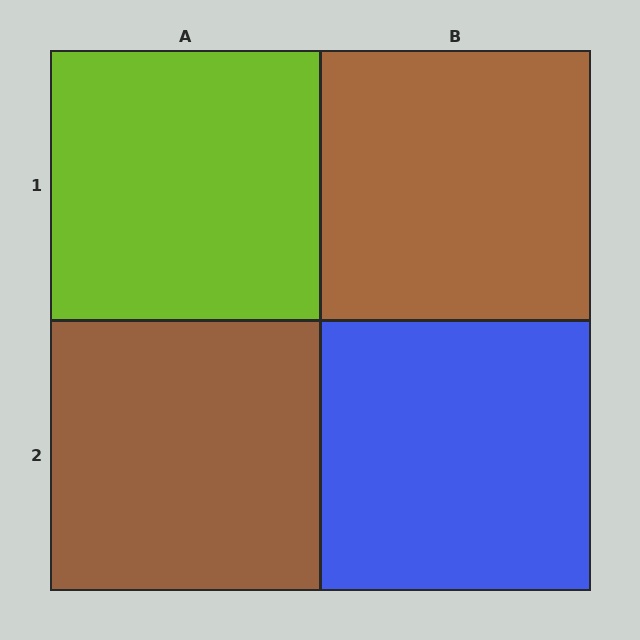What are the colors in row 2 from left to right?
Brown, blue.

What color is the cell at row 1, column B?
Brown.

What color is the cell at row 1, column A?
Lime.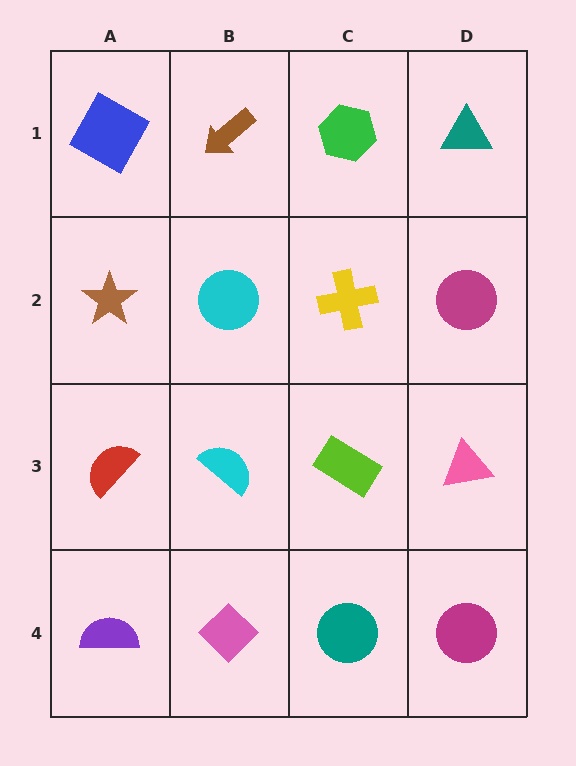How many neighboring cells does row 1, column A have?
2.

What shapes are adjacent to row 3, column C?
A yellow cross (row 2, column C), a teal circle (row 4, column C), a cyan semicircle (row 3, column B), a pink triangle (row 3, column D).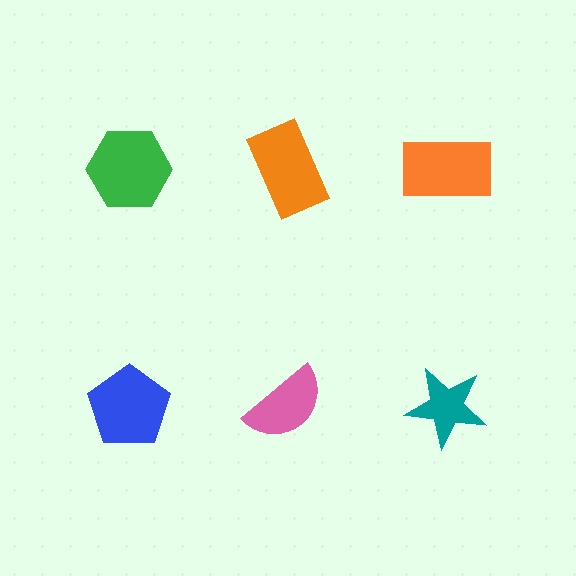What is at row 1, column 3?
An orange rectangle.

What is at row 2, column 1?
A blue pentagon.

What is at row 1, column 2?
An orange rectangle.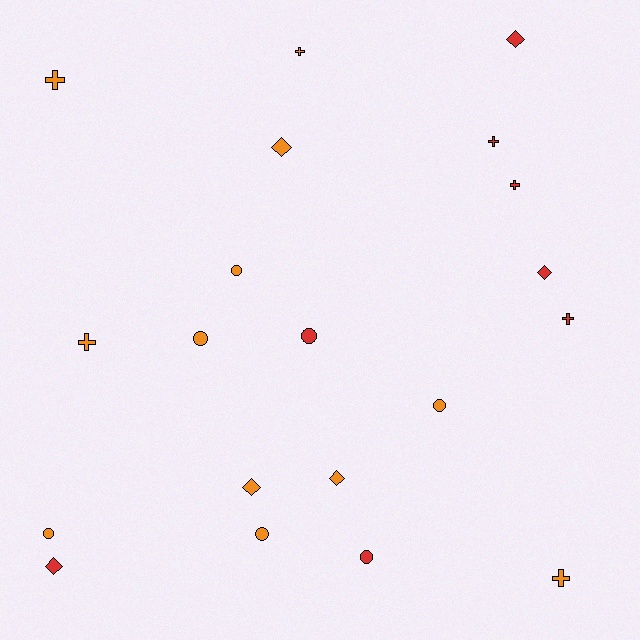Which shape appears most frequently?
Cross, with 7 objects.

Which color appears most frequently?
Orange, with 12 objects.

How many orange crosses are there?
There are 4 orange crosses.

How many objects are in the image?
There are 20 objects.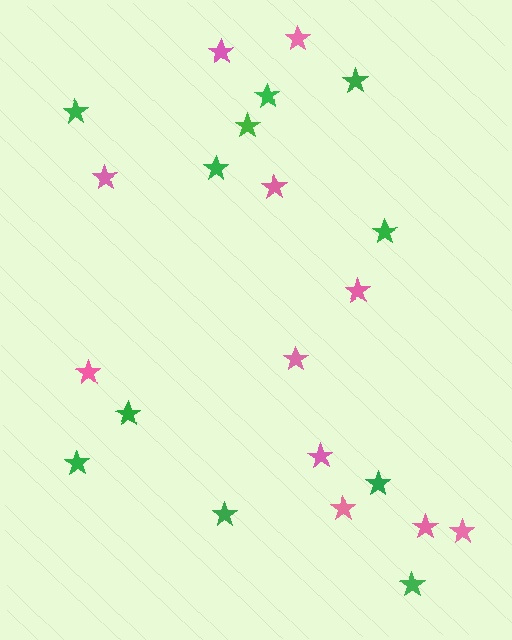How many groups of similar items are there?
There are 2 groups: one group of pink stars (11) and one group of green stars (11).